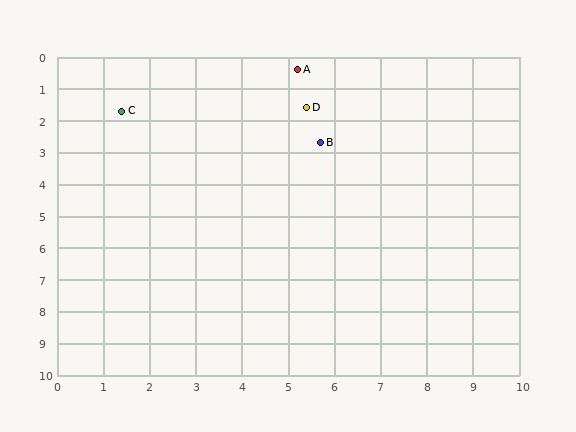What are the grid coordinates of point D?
Point D is at approximately (5.4, 1.6).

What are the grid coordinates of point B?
Point B is at approximately (5.7, 2.7).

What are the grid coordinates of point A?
Point A is at approximately (5.2, 0.4).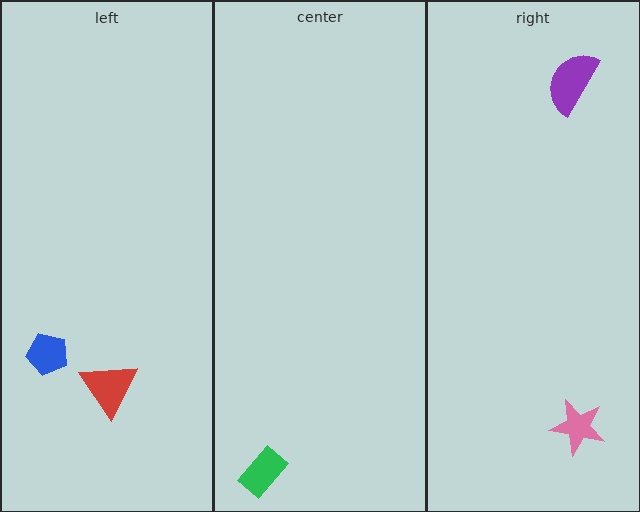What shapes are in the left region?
The red triangle, the blue pentagon.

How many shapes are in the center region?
1.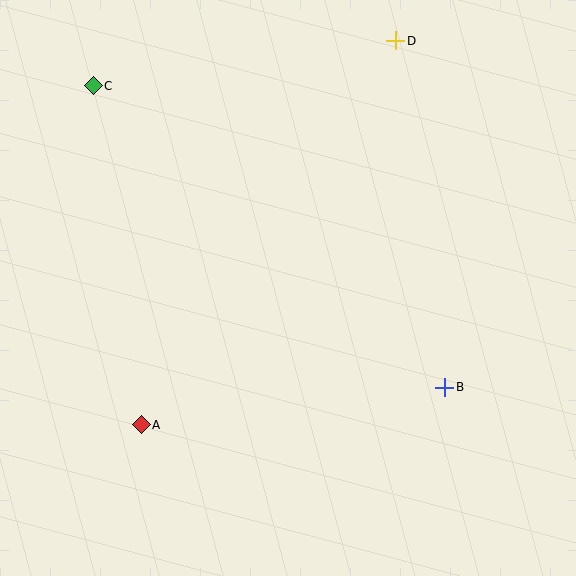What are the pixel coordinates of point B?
Point B is at (445, 387).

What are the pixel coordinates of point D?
Point D is at (396, 41).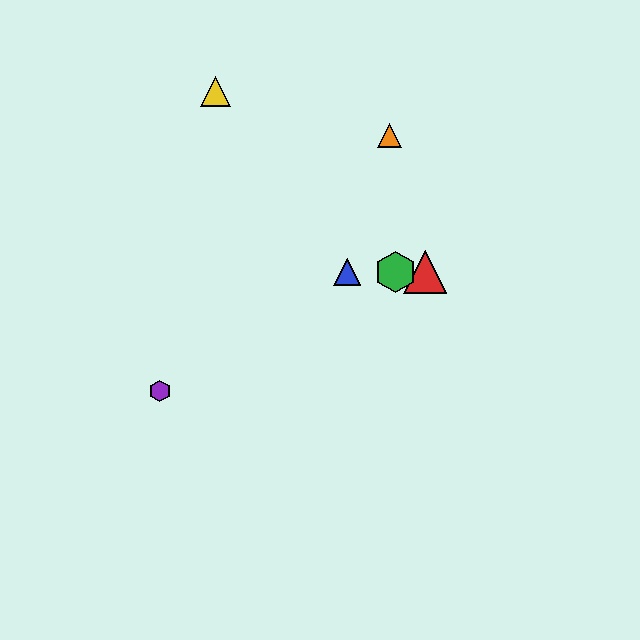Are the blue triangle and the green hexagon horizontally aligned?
Yes, both are at y≈272.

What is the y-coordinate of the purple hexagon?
The purple hexagon is at y≈391.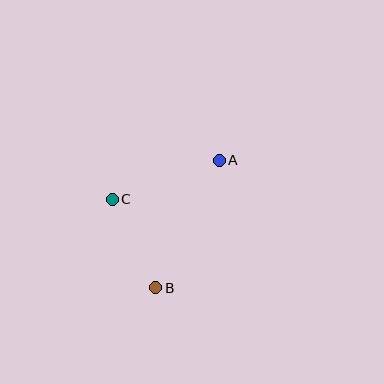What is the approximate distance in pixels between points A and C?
The distance between A and C is approximately 114 pixels.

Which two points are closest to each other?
Points B and C are closest to each other.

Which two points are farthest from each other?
Points A and B are farthest from each other.